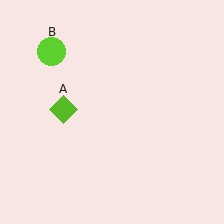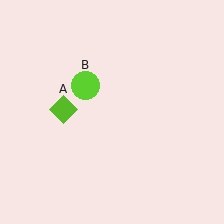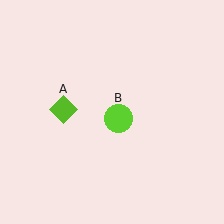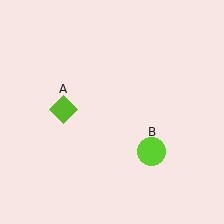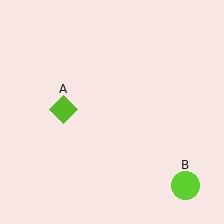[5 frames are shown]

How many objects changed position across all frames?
1 object changed position: lime circle (object B).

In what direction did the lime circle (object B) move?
The lime circle (object B) moved down and to the right.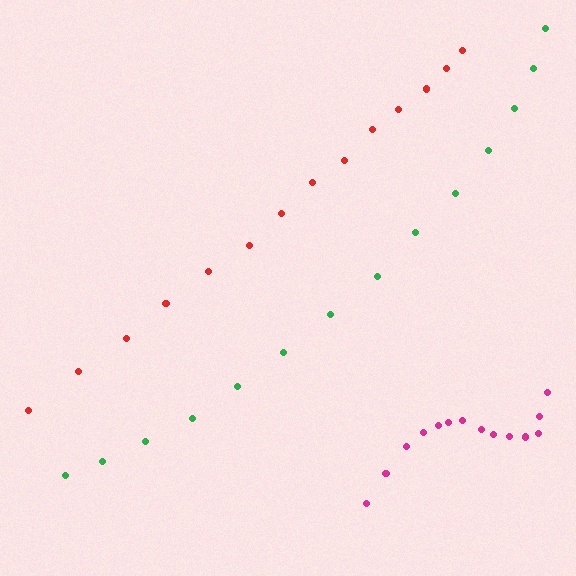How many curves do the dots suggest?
There are 3 distinct paths.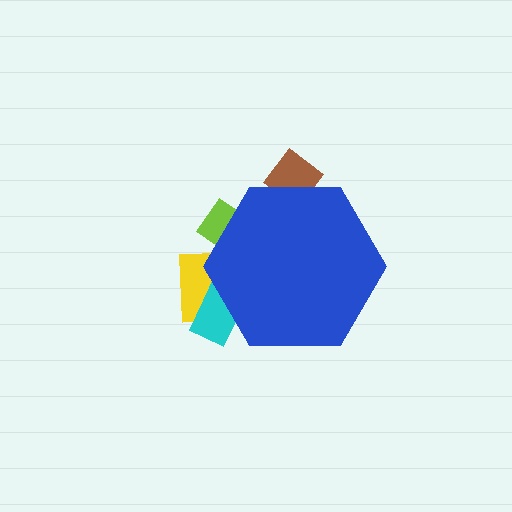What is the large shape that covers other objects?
A blue hexagon.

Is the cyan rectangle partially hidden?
Yes, the cyan rectangle is partially hidden behind the blue hexagon.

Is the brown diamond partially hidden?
Yes, the brown diamond is partially hidden behind the blue hexagon.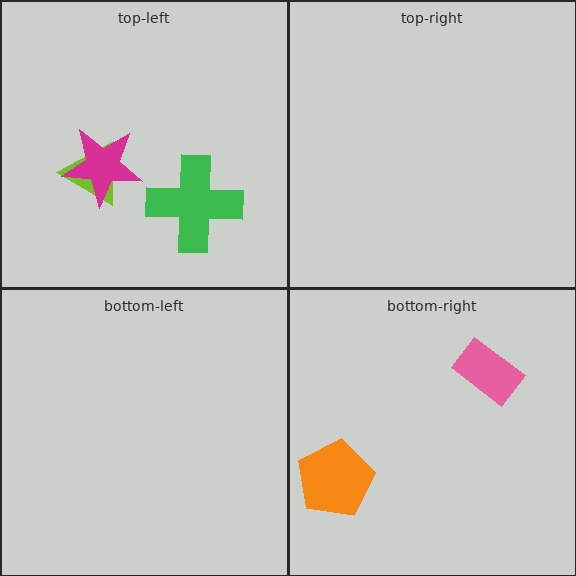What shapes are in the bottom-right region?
The orange pentagon, the pink rectangle.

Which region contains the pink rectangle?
The bottom-right region.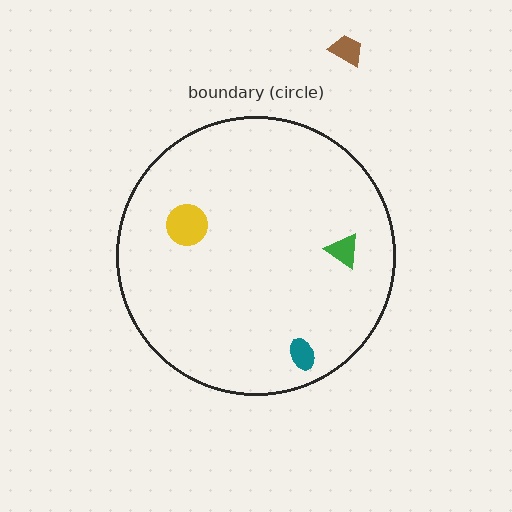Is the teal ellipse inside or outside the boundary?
Inside.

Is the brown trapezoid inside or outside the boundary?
Outside.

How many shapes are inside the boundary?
3 inside, 1 outside.